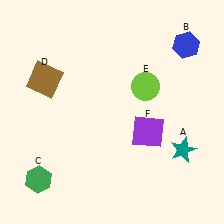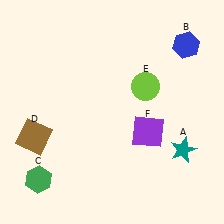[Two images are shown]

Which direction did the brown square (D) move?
The brown square (D) moved down.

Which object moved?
The brown square (D) moved down.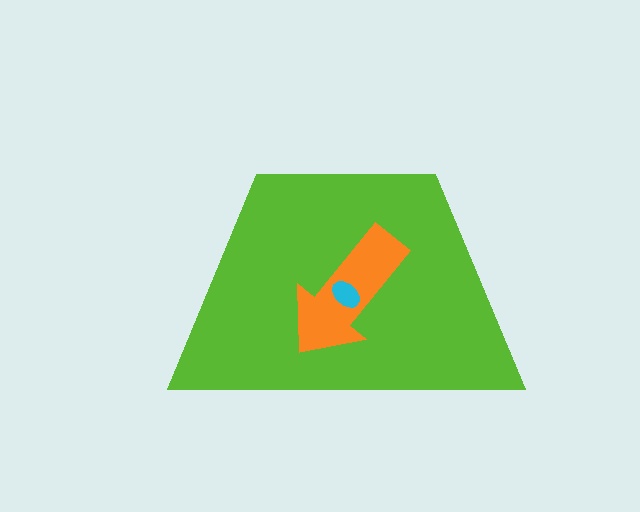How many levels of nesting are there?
3.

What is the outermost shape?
The lime trapezoid.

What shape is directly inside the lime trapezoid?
The orange arrow.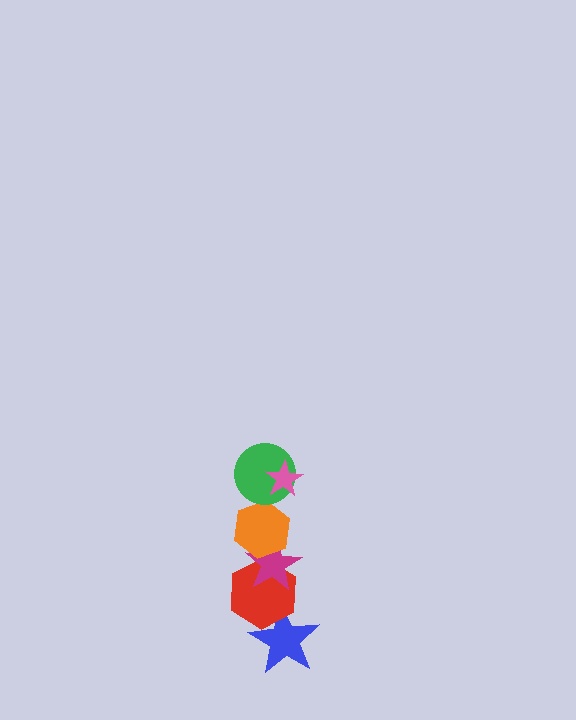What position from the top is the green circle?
The green circle is 2nd from the top.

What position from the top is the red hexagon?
The red hexagon is 5th from the top.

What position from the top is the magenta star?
The magenta star is 4th from the top.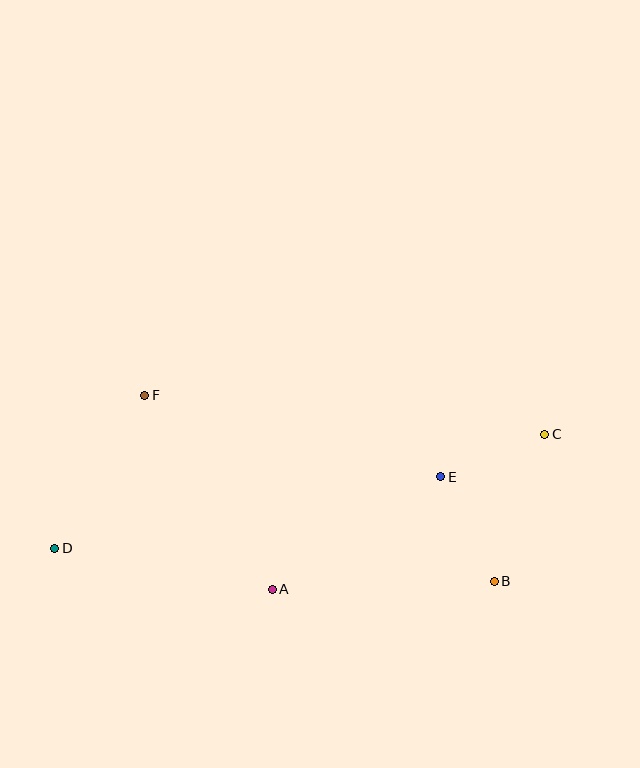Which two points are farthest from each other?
Points C and D are farthest from each other.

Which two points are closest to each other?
Points C and E are closest to each other.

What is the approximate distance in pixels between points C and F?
The distance between C and F is approximately 402 pixels.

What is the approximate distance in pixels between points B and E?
The distance between B and E is approximately 118 pixels.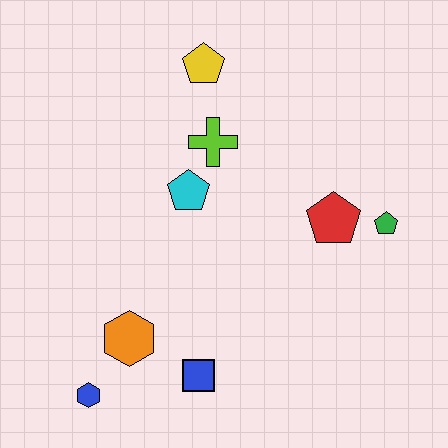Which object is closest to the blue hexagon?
The orange hexagon is closest to the blue hexagon.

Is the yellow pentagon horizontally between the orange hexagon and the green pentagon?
Yes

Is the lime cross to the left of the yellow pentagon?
No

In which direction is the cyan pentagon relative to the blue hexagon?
The cyan pentagon is above the blue hexagon.